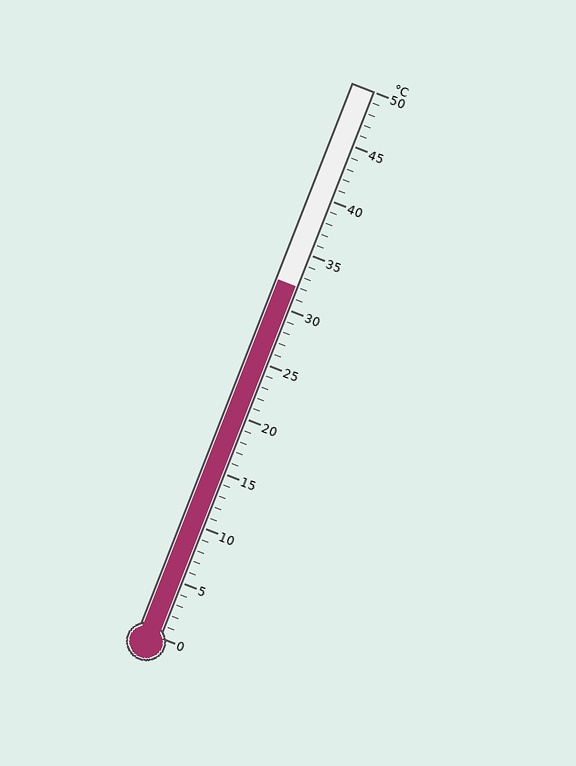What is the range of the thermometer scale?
The thermometer scale ranges from 0°C to 50°C.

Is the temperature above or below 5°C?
The temperature is above 5°C.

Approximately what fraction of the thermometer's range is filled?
The thermometer is filled to approximately 65% of its range.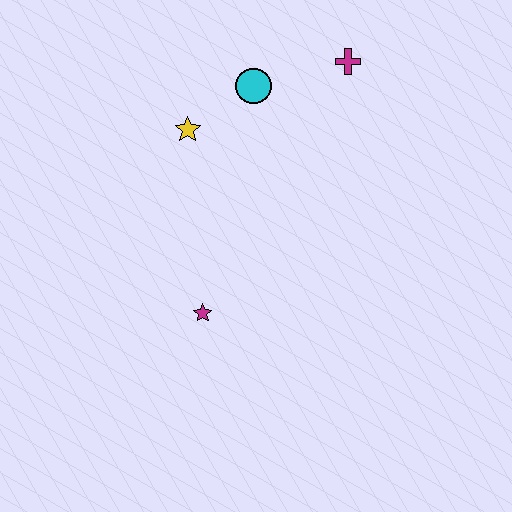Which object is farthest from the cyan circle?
The magenta star is farthest from the cyan circle.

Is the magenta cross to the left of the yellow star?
No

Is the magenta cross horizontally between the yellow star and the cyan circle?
No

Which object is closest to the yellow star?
The cyan circle is closest to the yellow star.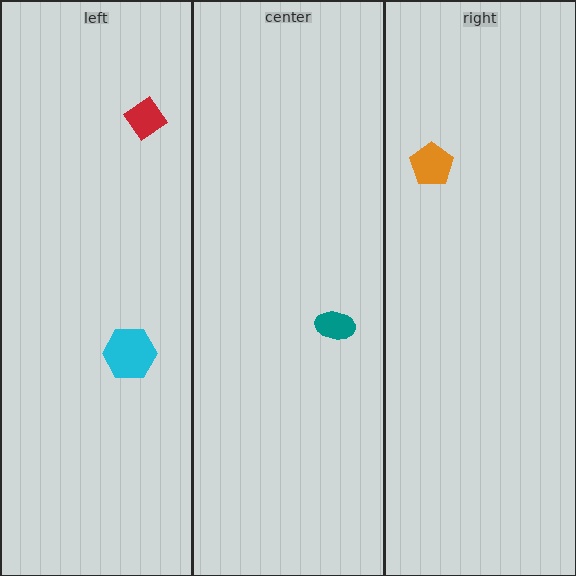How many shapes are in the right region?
1.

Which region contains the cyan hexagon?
The left region.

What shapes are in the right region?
The orange pentagon.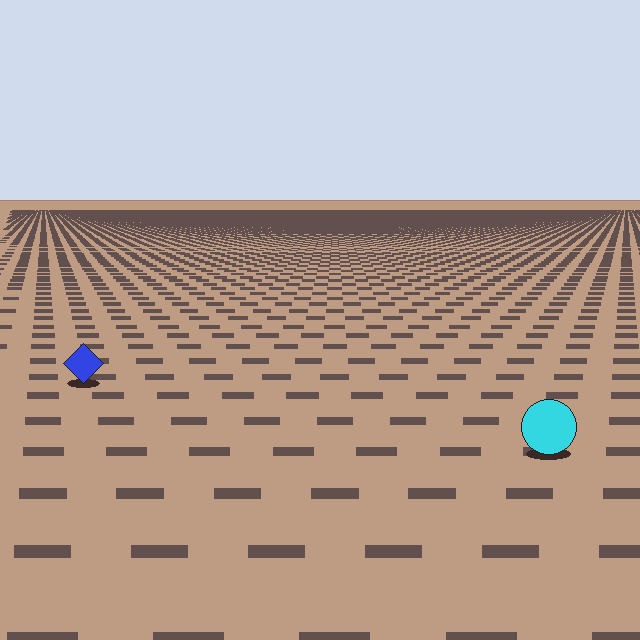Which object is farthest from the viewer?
The blue diamond is farthest from the viewer. It appears smaller and the ground texture around it is denser.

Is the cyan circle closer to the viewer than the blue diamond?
Yes. The cyan circle is closer — you can tell from the texture gradient: the ground texture is coarser near it.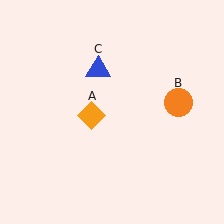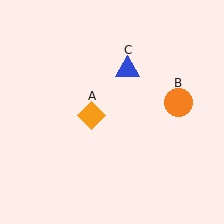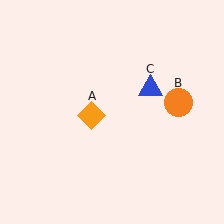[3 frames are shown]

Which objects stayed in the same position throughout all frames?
Orange diamond (object A) and orange circle (object B) remained stationary.